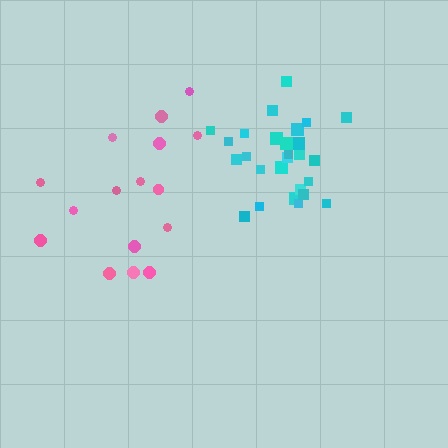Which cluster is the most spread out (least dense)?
Pink.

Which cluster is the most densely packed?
Cyan.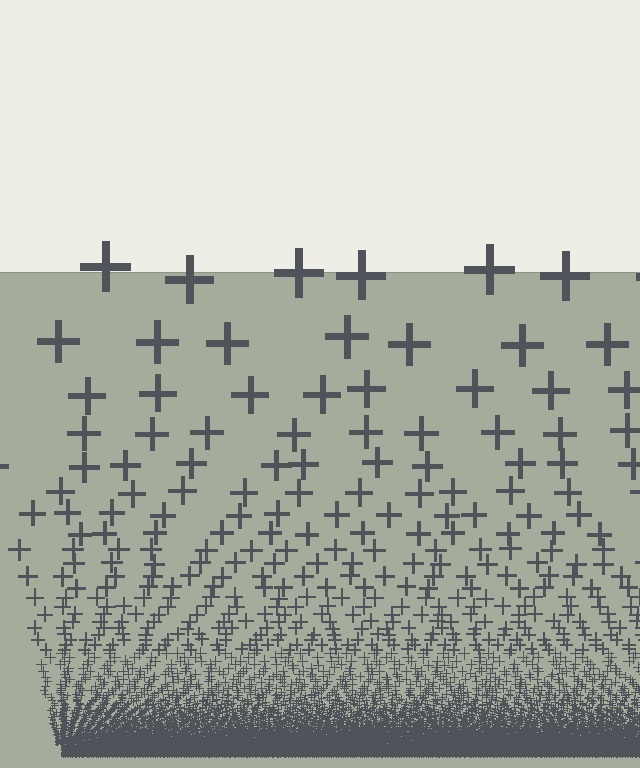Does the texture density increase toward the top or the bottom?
Density increases toward the bottom.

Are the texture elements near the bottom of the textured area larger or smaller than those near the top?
Smaller. The gradient is inverted — elements near the bottom are smaller and denser.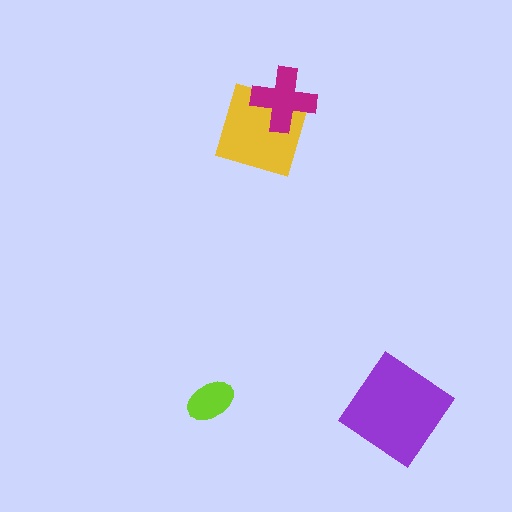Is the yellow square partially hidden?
Yes, it is partially covered by another shape.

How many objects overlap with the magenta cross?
1 object overlaps with the magenta cross.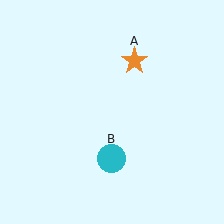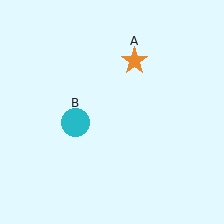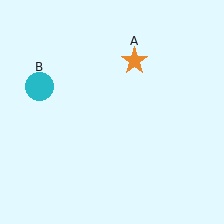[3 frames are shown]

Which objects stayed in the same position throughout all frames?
Orange star (object A) remained stationary.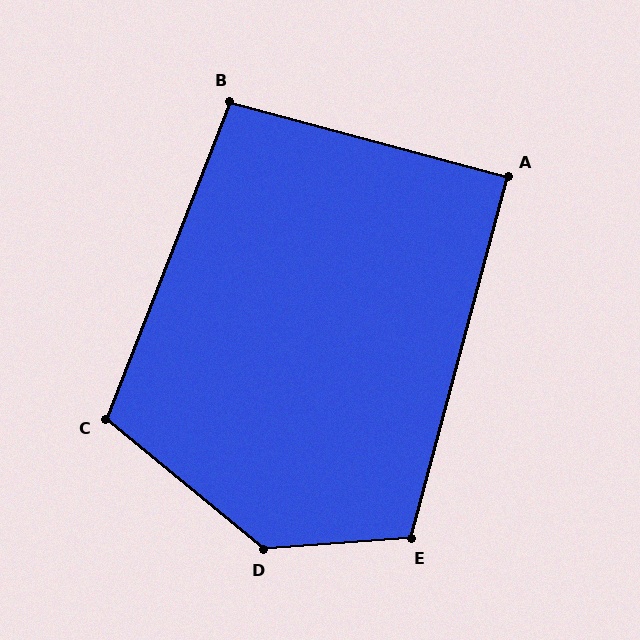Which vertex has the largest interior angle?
D, at approximately 136 degrees.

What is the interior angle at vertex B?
Approximately 96 degrees (obtuse).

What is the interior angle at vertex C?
Approximately 108 degrees (obtuse).